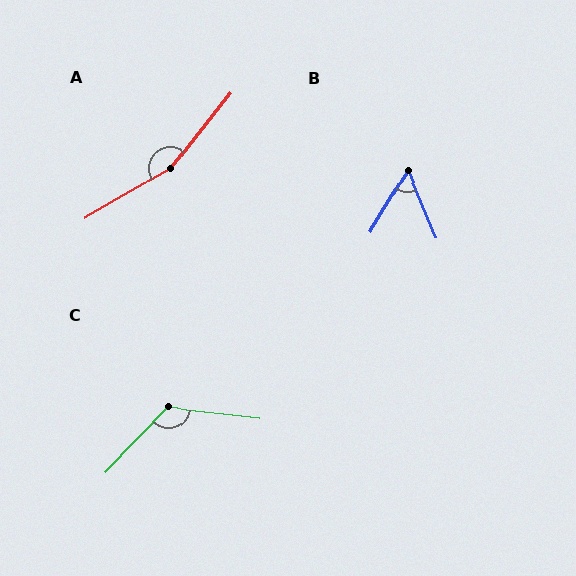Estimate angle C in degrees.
Approximately 127 degrees.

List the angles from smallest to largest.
B (54°), C (127°), A (159°).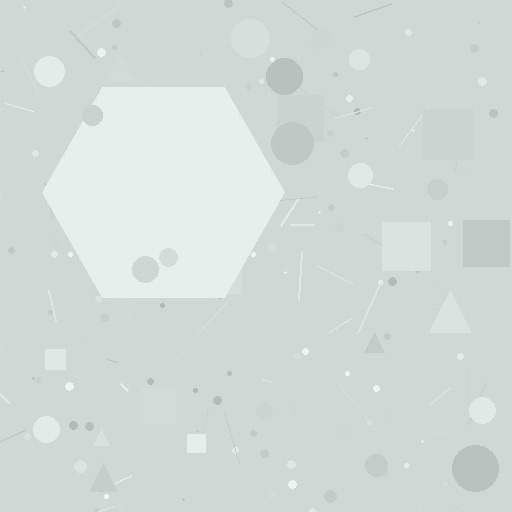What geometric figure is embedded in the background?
A hexagon is embedded in the background.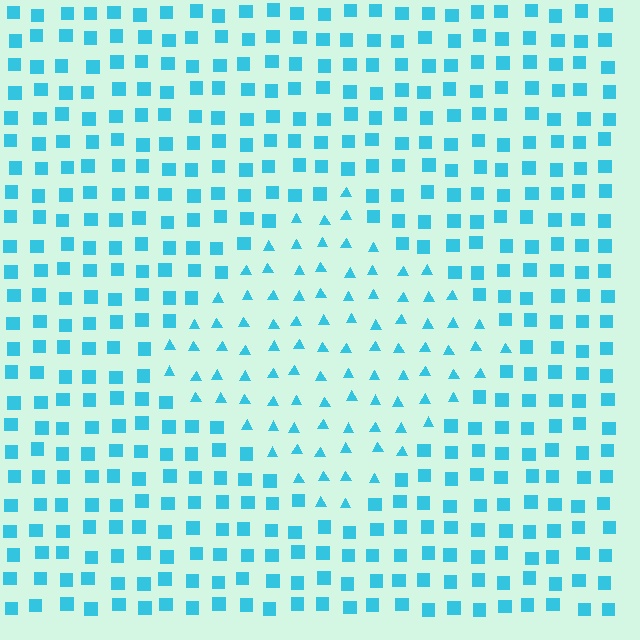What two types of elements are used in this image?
The image uses triangles inside the diamond region and squares outside it.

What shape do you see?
I see a diamond.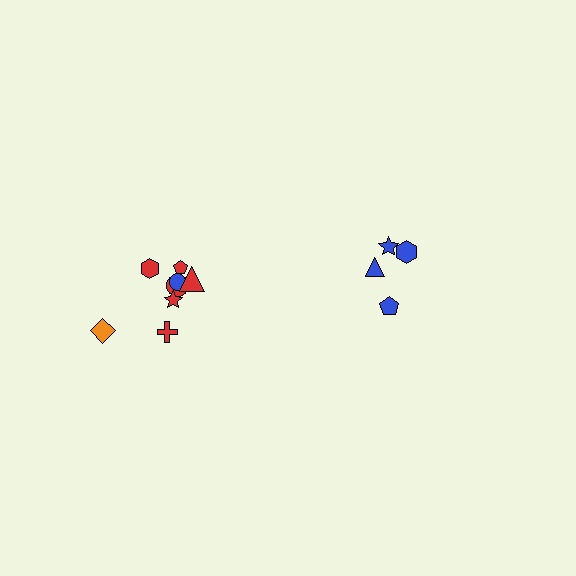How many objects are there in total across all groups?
There are 12 objects.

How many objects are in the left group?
There are 8 objects.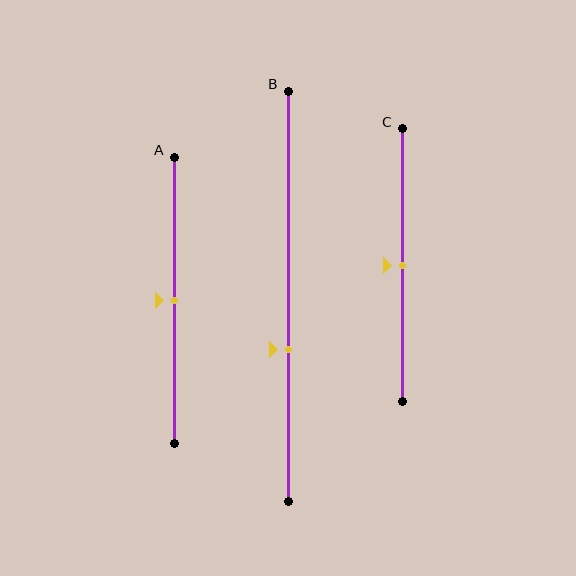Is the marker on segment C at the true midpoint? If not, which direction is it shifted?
Yes, the marker on segment C is at the true midpoint.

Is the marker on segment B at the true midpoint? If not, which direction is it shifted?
No, the marker on segment B is shifted downward by about 13% of the segment length.